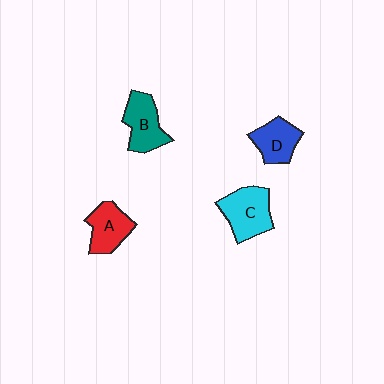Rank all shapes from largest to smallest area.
From largest to smallest: C (cyan), B (teal), A (red), D (blue).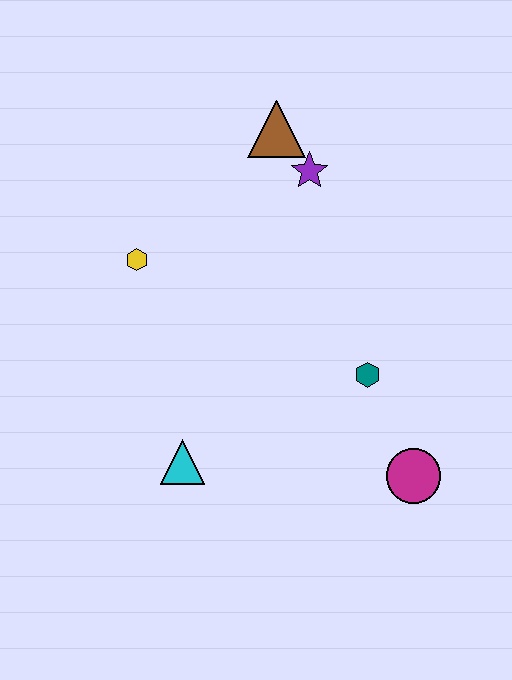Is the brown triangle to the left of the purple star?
Yes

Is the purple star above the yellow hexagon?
Yes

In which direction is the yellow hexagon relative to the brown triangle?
The yellow hexagon is to the left of the brown triangle.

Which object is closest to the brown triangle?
The purple star is closest to the brown triangle.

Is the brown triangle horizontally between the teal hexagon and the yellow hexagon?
Yes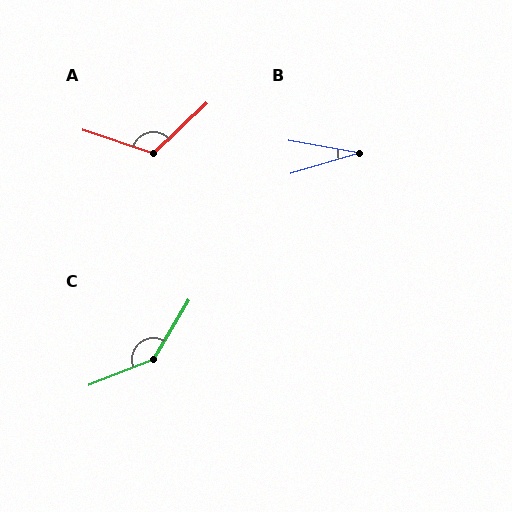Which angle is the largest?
C, at approximately 142 degrees.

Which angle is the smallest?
B, at approximately 26 degrees.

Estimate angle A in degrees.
Approximately 118 degrees.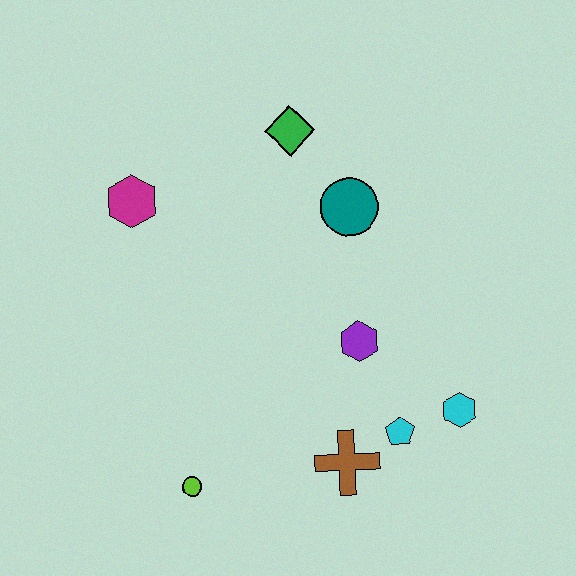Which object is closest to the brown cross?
The cyan pentagon is closest to the brown cross.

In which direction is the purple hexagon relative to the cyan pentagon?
The purple hexagon is above the cyan pentagon.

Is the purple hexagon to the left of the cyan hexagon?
Yes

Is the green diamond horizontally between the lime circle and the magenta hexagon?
No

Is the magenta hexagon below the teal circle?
No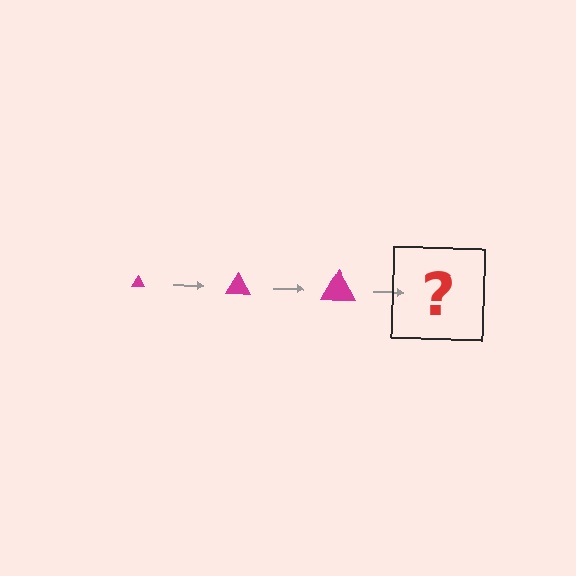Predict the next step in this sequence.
The next step is a magenta triangle, larger than the previous one.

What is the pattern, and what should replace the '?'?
The pattern is that the triangle gets progressively larger each step. The '?' should be a magenta triangle, larger than the previous one.